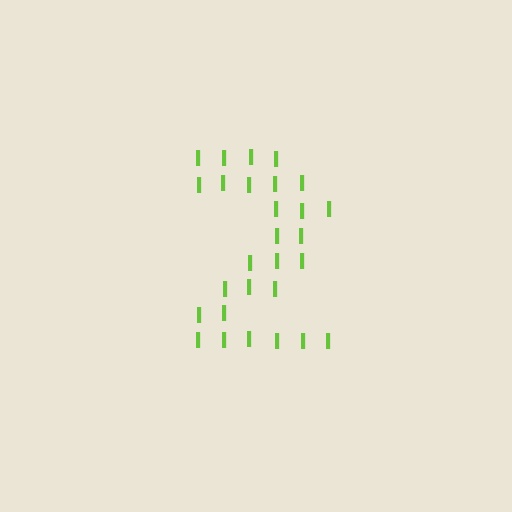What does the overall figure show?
The overall figure shows the digit 2.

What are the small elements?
The small elements are letter I's.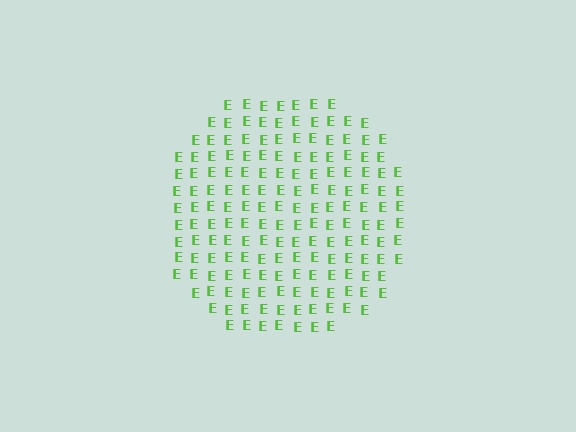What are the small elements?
The small elements are letter E's.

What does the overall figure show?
The overall figure shows a circle.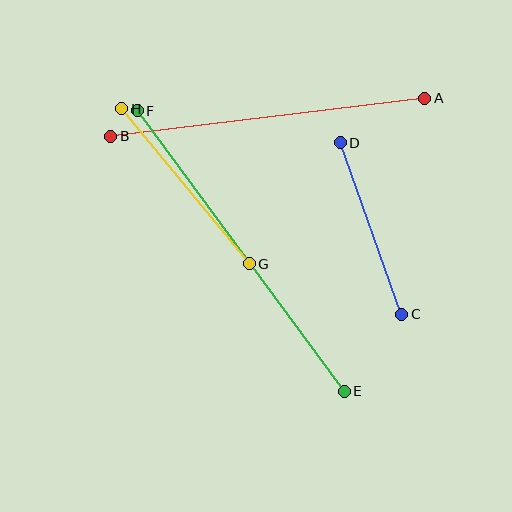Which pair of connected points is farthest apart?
Points E and F are farthest apart.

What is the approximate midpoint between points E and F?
The midpoint is at approximately (241, 251) pixels.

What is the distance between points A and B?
The distance is approximately 316 pixels.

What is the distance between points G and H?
The distance is approximately 201 pixels.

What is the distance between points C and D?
The distance is approximately 182 pixels.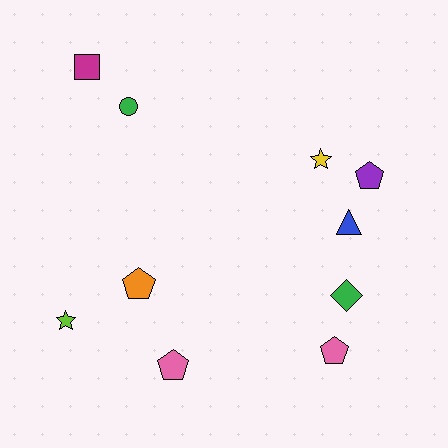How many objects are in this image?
There are 10 objects.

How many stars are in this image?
There are 2 stars.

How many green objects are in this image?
There are 2 green objects.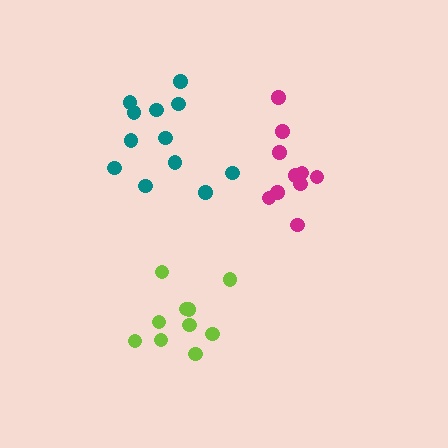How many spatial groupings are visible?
There are 3 spatial groupings.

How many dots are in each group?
Group 1: 12 dots, Group 2: 10 dots, Group 3: 10 dots (32 total).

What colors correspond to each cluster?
The clusters are colored: teal, lime, magenta.